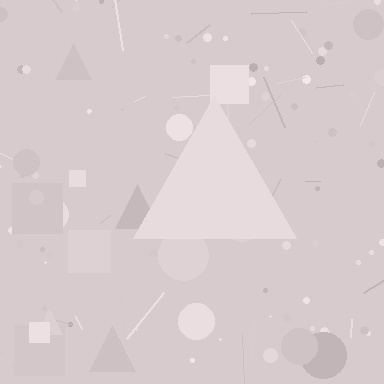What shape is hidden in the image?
A triangle is hidden in the image.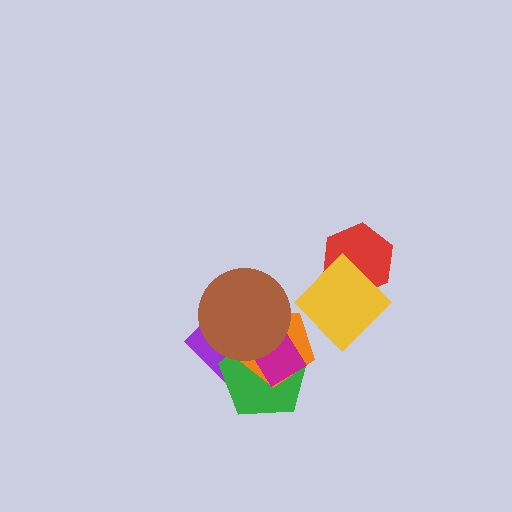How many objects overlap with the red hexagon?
1 object overlaps with the red hexagon.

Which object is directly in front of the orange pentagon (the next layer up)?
The magenta diamond is directly in front of the orange pentagon.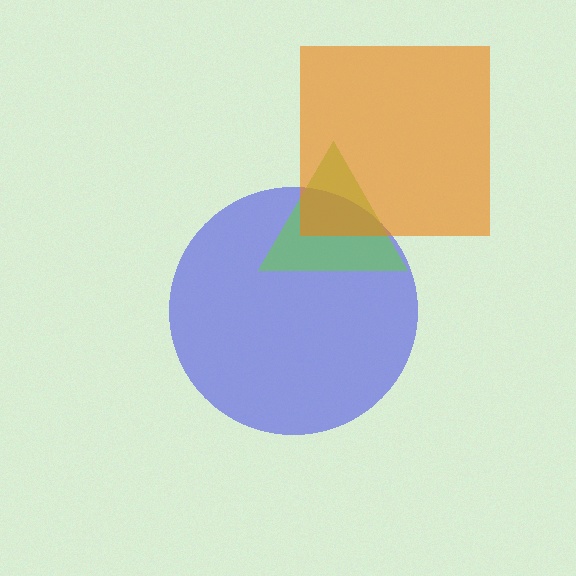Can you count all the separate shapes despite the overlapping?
Yes, there are 3 separate shapes.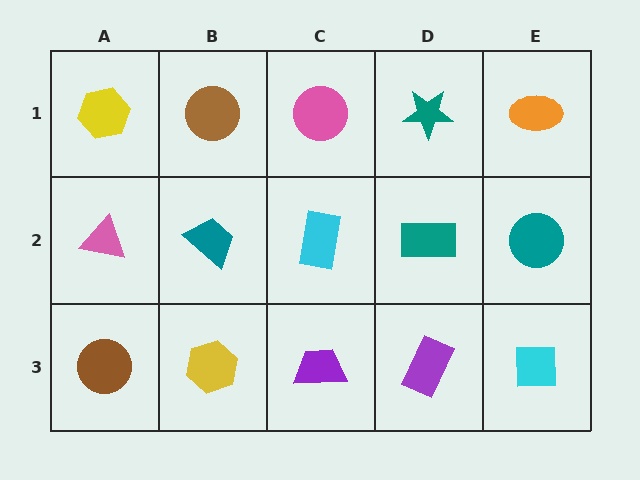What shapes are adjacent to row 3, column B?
A teal trapezoid (row 2, column B), a brown circle (row 3, column A), a purple trapezoid (row 3, column C).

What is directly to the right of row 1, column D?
An orange ellipse.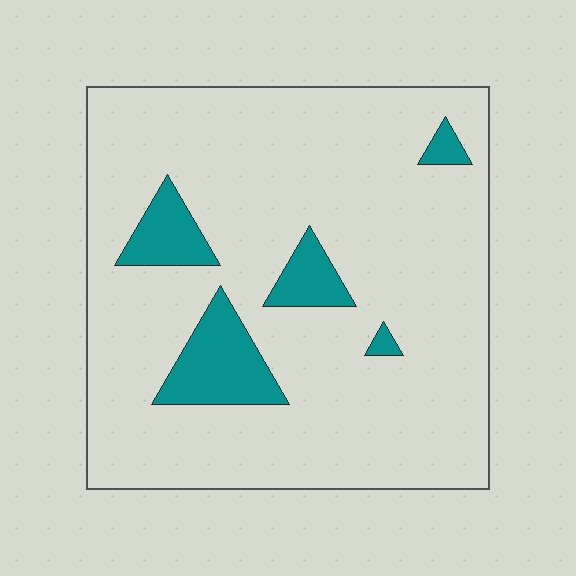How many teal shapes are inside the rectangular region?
5.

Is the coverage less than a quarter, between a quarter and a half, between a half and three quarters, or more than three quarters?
Less than a quarter.